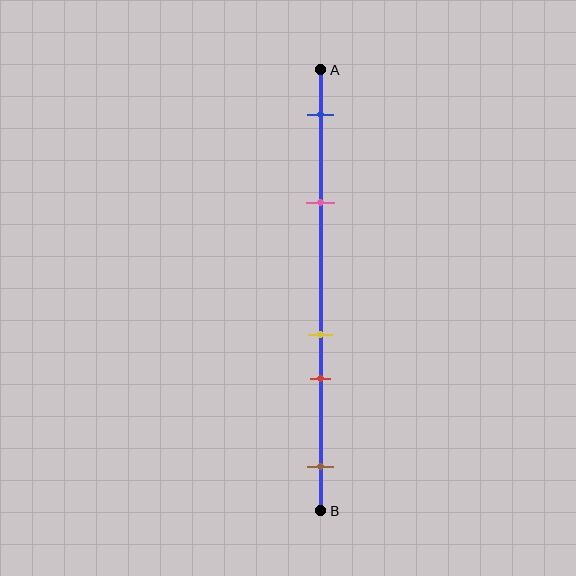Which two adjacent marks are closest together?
The yellow and red marks are the closest adjacent pair.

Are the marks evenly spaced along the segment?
No, the marks are not evenly spaced.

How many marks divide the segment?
There are 5 marks dividing the segment.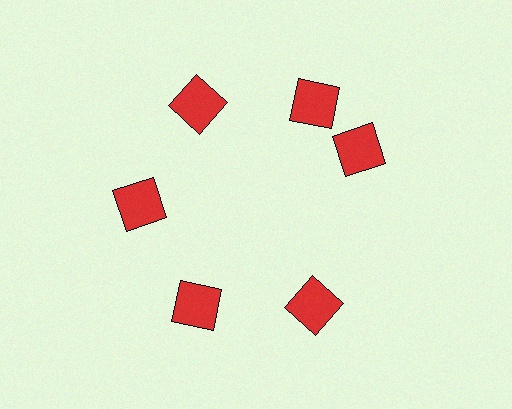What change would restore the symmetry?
The symmetry would be restored by rotating it back into even spacing with its neighbors so that all 6 squares sit at equal angles and equal distance from the center.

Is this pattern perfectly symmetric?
No. The 6 red squares are arranged in a ring, but one element near the 3 o'clock position is rotated out of alignment along the ring, breaking the 6-fold rotational symmetry.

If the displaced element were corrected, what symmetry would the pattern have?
It would have 6-fold rotational symmetry — the pattern would map onto itself every 60 degrees.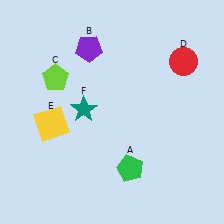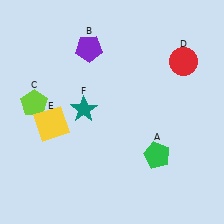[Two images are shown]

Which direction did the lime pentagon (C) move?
The lime pentagon (C) moved down.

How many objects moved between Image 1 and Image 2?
2 objects moved between the two images.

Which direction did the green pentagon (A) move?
The green pentagon (A) moved right.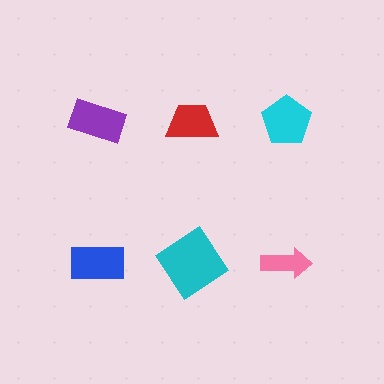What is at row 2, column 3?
A pink arrow.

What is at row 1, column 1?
A purple rectangle.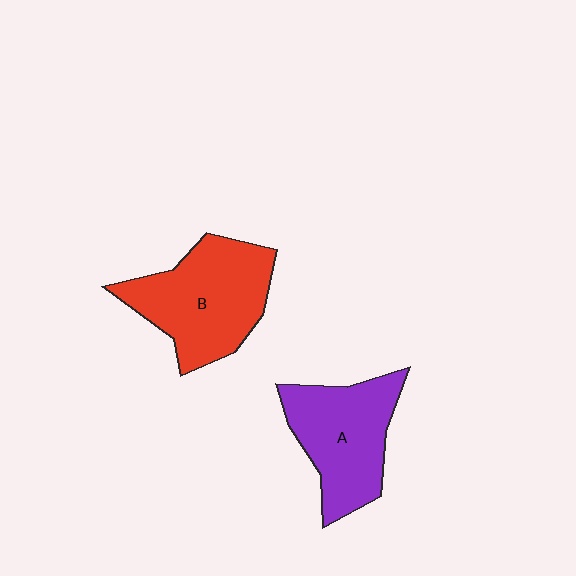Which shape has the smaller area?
Shape A (purple).